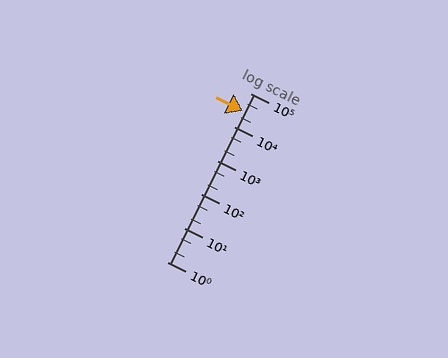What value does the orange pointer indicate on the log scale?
The pointer indicates approximately 30000.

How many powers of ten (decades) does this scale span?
The scale spans 5 decades, from 1 to 100000.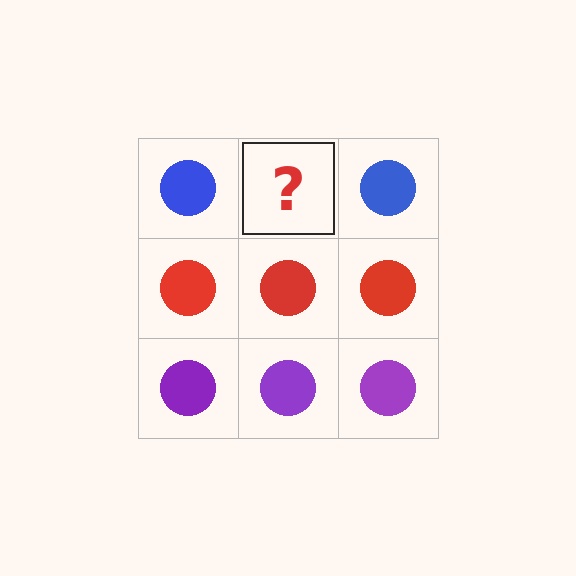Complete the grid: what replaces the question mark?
The question mark should be replaced with a blue circle.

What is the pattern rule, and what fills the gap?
The rule is that each row has a consistent color. The gap should be filled with a blue circle.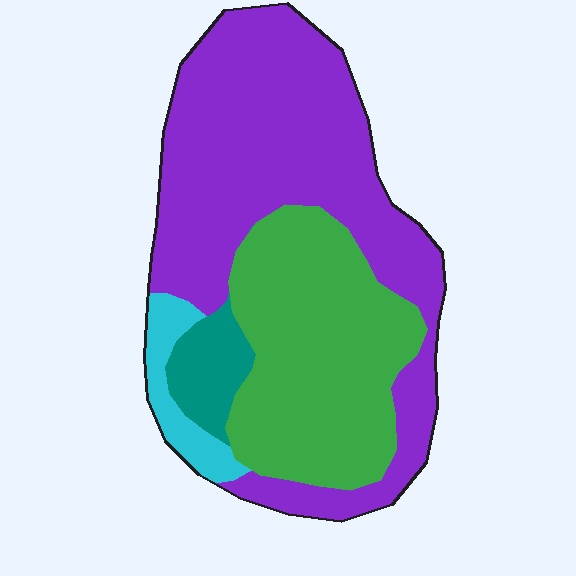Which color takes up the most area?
Purple, at roughly 55%.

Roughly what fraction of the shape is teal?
Teal takes up about one tenth (1/10) of the shape.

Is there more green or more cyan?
Green.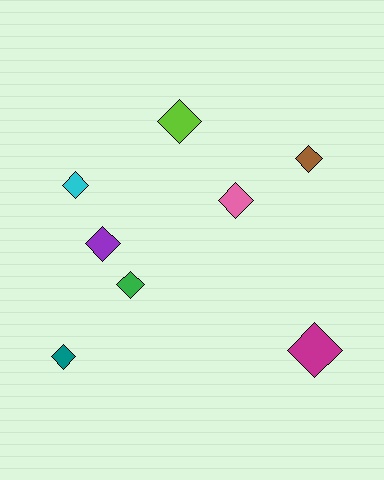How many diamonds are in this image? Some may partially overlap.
There are 8 diamonds.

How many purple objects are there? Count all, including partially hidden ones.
There is 1 purple object.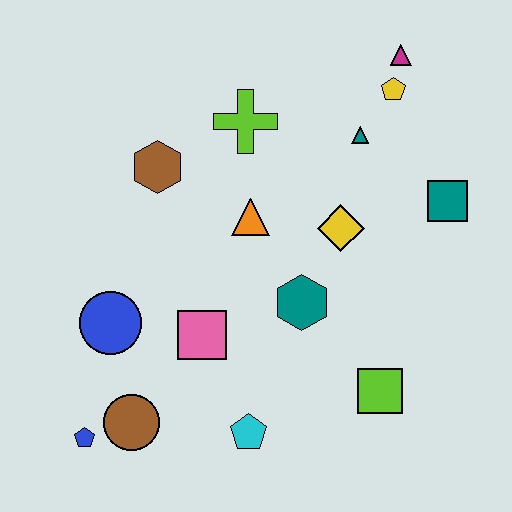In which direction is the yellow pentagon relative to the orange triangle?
The yellow pentagon is to the right of the orange triangle.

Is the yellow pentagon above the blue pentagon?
Yes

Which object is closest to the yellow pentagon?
The magenta triangle is closest to the yellow pentagon.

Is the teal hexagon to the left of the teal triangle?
Yes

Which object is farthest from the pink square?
The magenta triangle is farthest from the pink square.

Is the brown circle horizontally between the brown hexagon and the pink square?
No